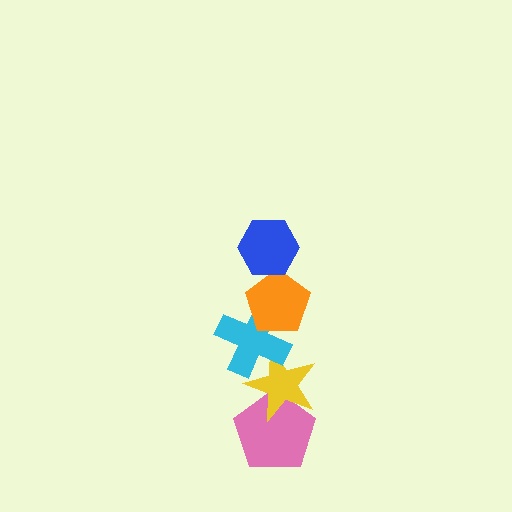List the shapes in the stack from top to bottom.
From top to bottom: the blue hexagon, the orange pentagon, the cyan cross, the yellow star, the pink pentagon.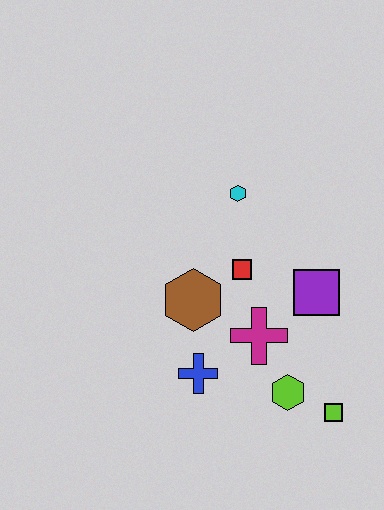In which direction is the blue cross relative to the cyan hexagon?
The blue cross is below the cyan hexagon.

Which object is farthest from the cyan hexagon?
The lime square is farthest from the cyan hexagon.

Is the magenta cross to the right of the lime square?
No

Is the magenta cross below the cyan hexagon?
Yes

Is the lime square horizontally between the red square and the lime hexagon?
No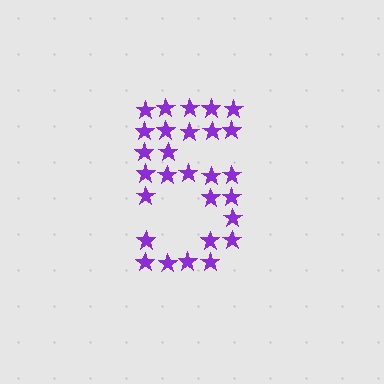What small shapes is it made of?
It is made of small stars.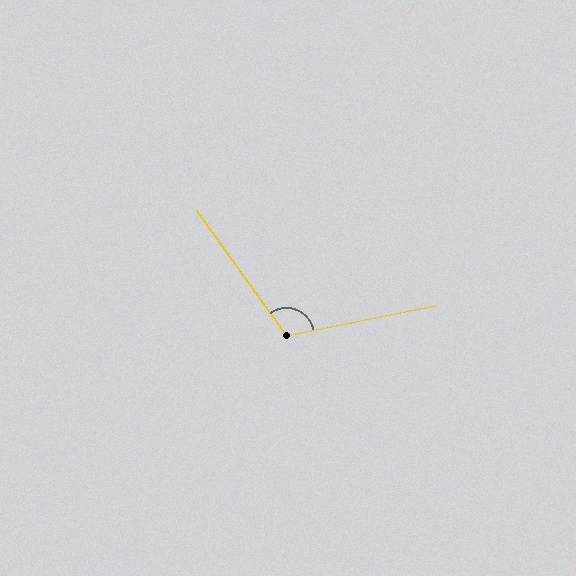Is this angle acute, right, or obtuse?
It is obtuse.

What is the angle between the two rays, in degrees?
Approximately 114 degrees.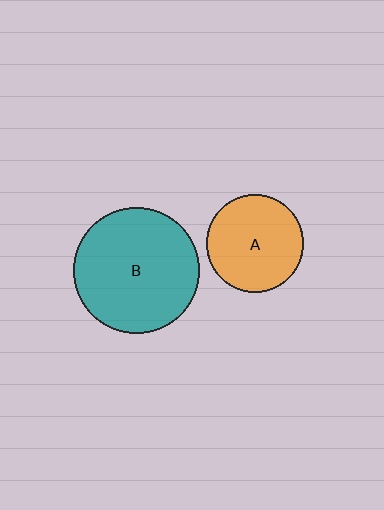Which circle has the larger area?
Circle B (teal).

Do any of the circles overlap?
No, none of the circles overlap.